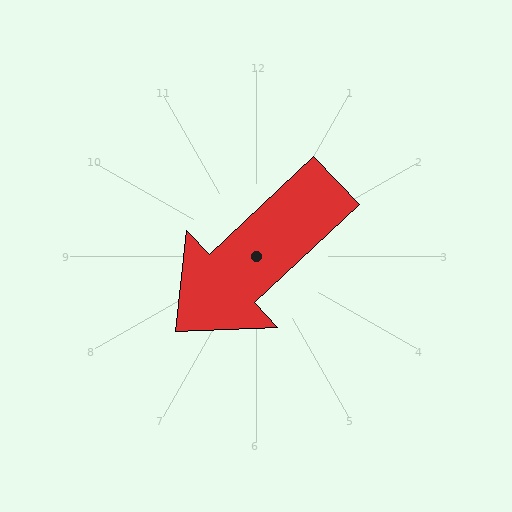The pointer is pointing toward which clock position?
Roughly 8 o'clock.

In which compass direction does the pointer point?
Southwest.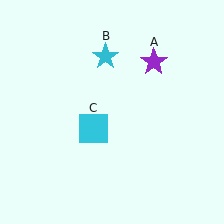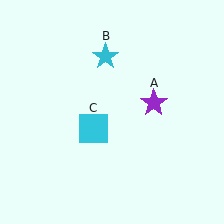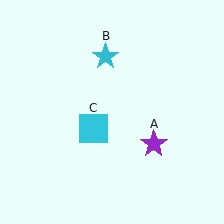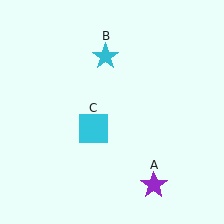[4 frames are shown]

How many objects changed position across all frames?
1 object changed position: purple star (object A).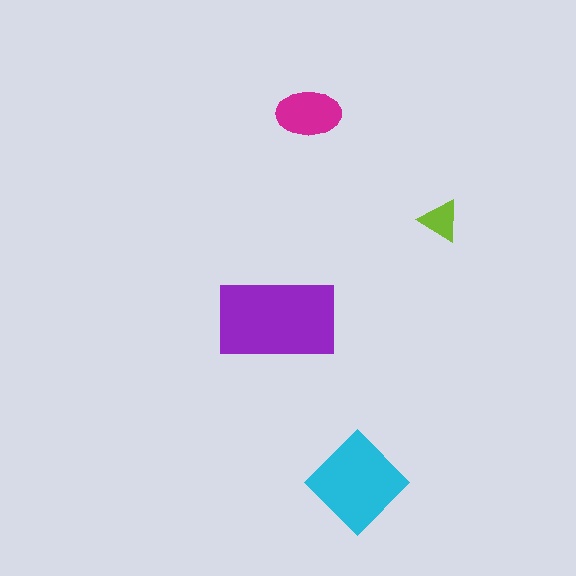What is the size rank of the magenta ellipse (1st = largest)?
3rd.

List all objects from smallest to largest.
The lime triangle, the magenta ellipse, the cyan diamond, the purple rectangle.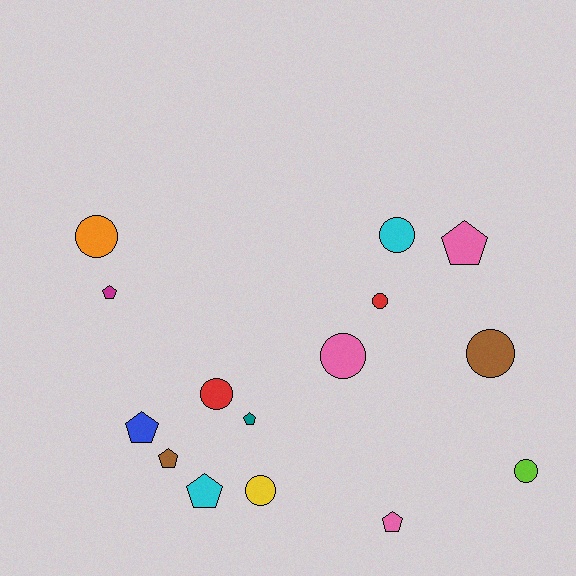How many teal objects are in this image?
There is 1 teal object.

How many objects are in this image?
There are 15 objects.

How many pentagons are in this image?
There are 7 pentagons.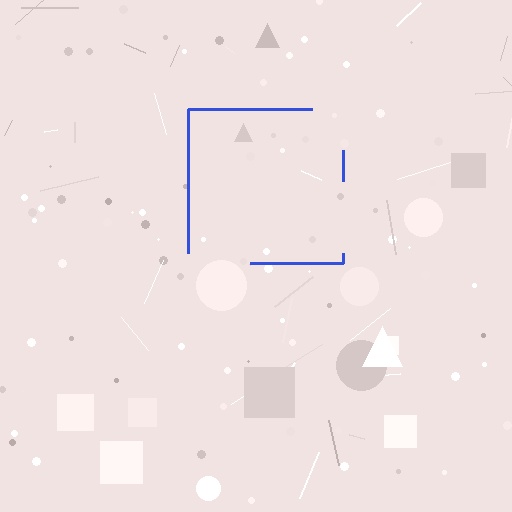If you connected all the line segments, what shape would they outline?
They would outline a square.